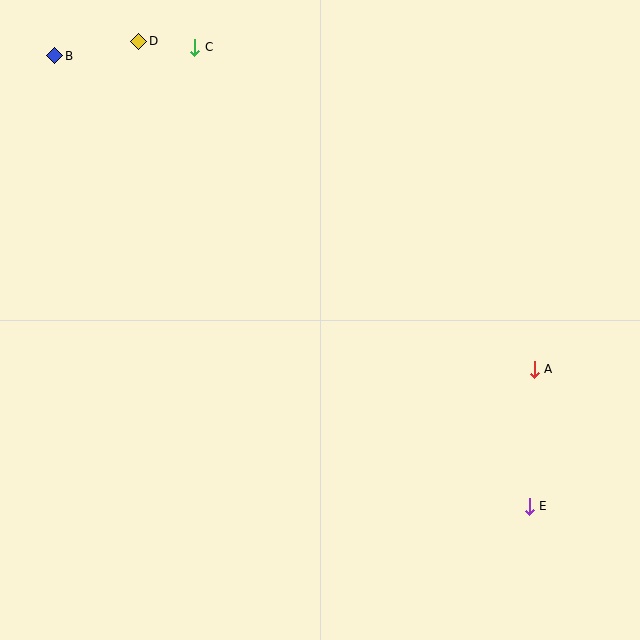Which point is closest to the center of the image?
Point A at (534, 369) is closest to the center.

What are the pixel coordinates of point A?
Point A is at (534, 369).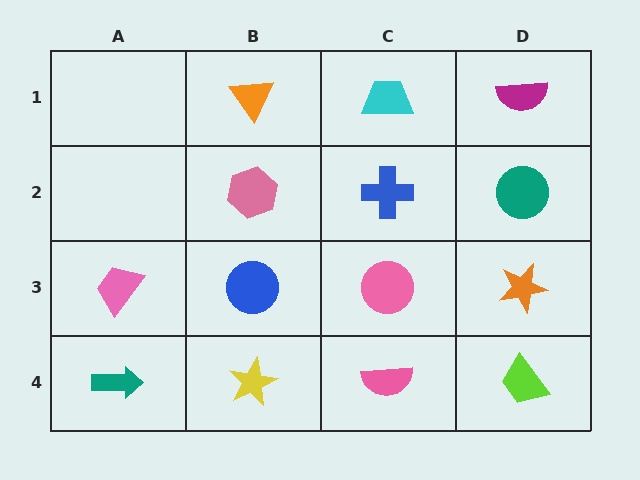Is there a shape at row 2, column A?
No, that cell is empty.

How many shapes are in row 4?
4 shapes.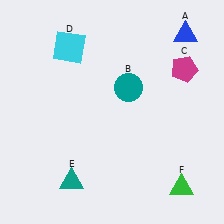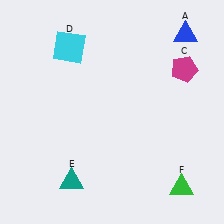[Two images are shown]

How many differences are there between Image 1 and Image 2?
There is 1 difference between the two images.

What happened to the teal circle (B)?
The teal circle (B) was removed in Image 2. It was in the top-right area of Image 1.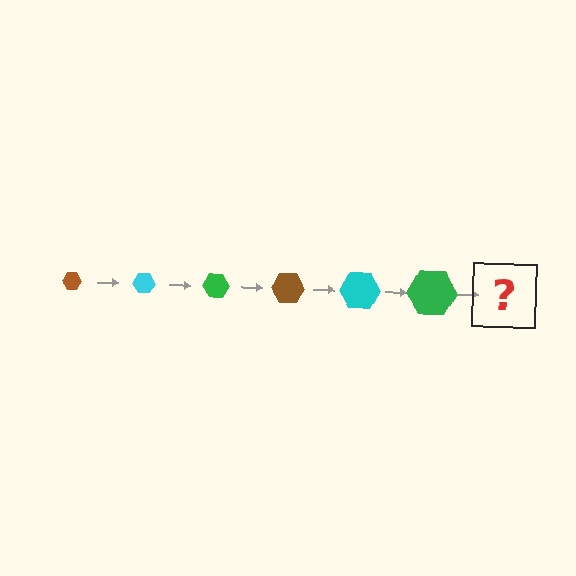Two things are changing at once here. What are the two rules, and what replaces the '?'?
The two rules are that the hexagon grows larger each step and the color cycles through brown, cyan, and green. The '?' should be a brown hexagon, larger than the previous one.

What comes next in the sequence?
The next element should be a brown hexagon, larger than the previous one.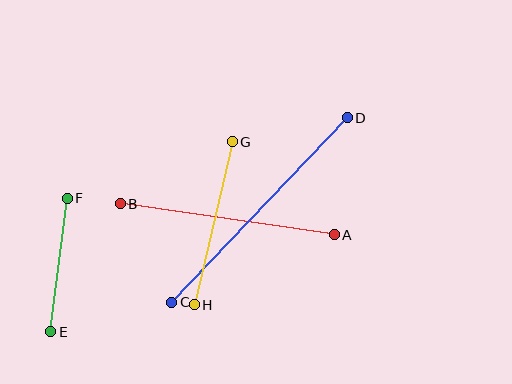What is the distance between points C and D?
The distance is approximately 254 pixels.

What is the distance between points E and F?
The distance is approximately 134 pixels.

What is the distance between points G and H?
The distance is approximately 167 pixels.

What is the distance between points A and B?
The distance is approximately 216 pixels.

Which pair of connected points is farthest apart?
Points C and D are farthest apart.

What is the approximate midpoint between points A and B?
The midpoint is at approximately (227, 219) pixels.